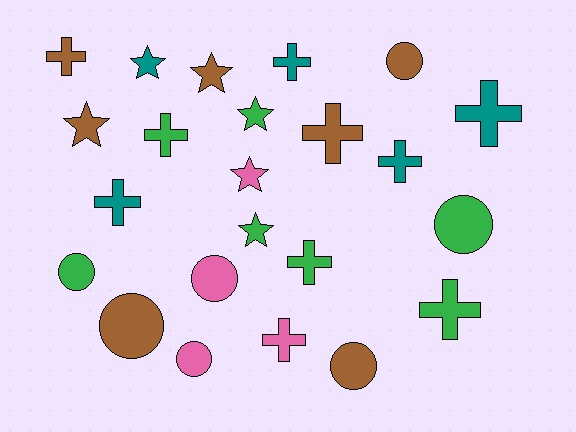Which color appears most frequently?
Brown, with 7 objects.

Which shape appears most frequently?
Cross, with 10 objects.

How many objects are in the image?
There are 23 objects.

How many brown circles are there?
There are 3 brown circles.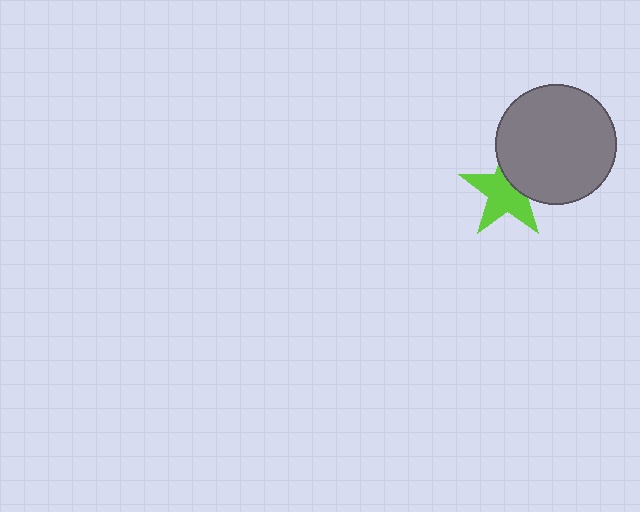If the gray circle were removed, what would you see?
You would see the complete lime star.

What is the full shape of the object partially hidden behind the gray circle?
The partially hidden object is a lime star.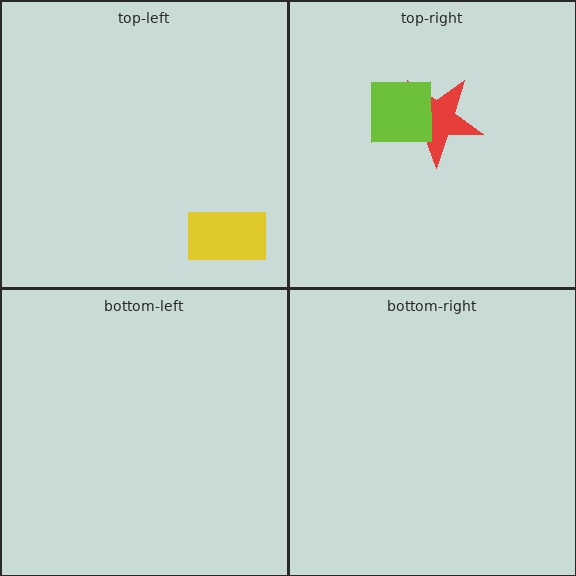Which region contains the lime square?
The top-right region.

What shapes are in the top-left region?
The yellow rectangle.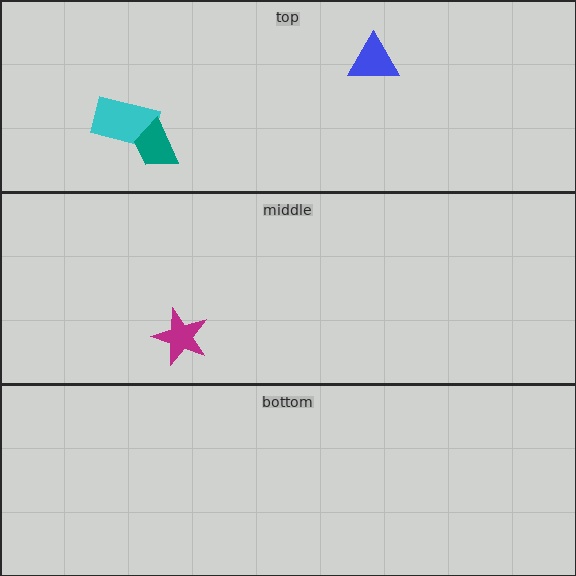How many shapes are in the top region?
3.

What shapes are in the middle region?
The magenta star.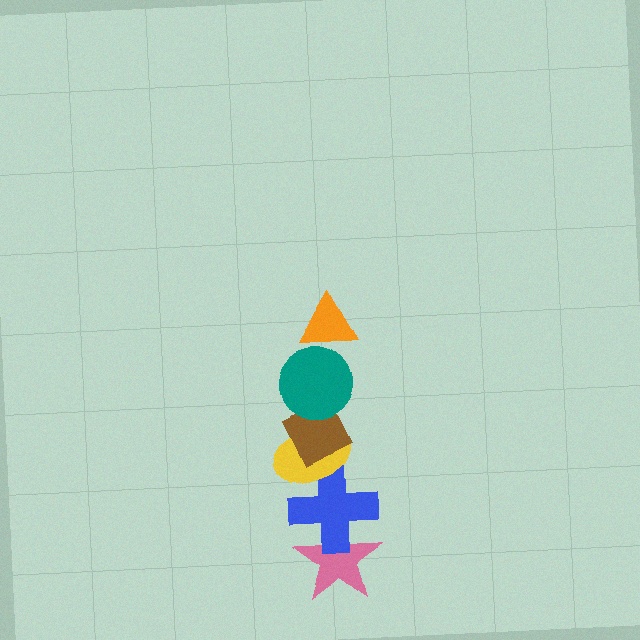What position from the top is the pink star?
The pink star is 6th from the top.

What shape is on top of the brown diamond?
The teal circle is on top of the brown diamond.